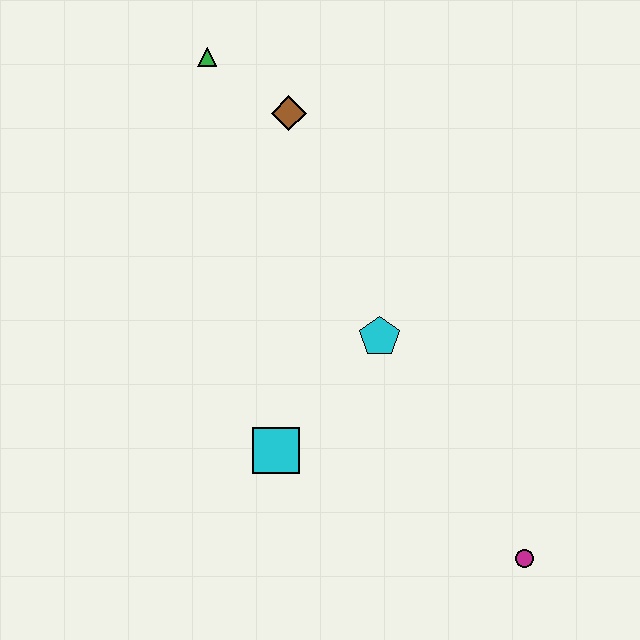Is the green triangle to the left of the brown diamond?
Yes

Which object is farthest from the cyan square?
The green triangle is farthest from the cyan square.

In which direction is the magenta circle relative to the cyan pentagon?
The magenta circle is below the cyan pentagon.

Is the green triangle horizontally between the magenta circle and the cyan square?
No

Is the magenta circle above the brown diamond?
No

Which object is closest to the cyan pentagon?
The cyan square is closest to the cyan pentagon.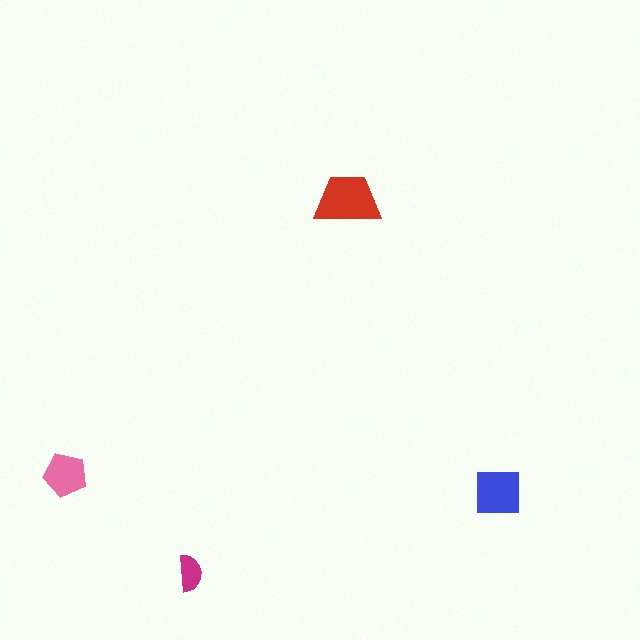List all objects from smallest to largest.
The magenta semicircle, the pink pentagon, the blue square, the red trapezoid.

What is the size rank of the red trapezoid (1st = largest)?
1st.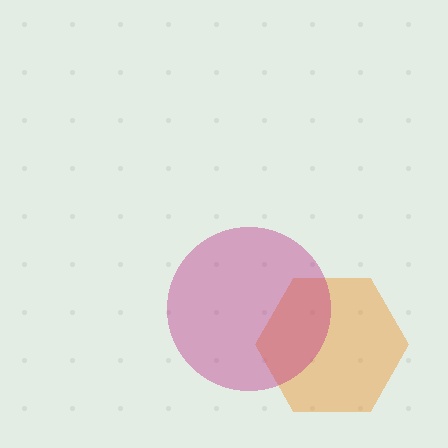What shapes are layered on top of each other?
The layered shapes are: an orange hexagon, a magenta circle.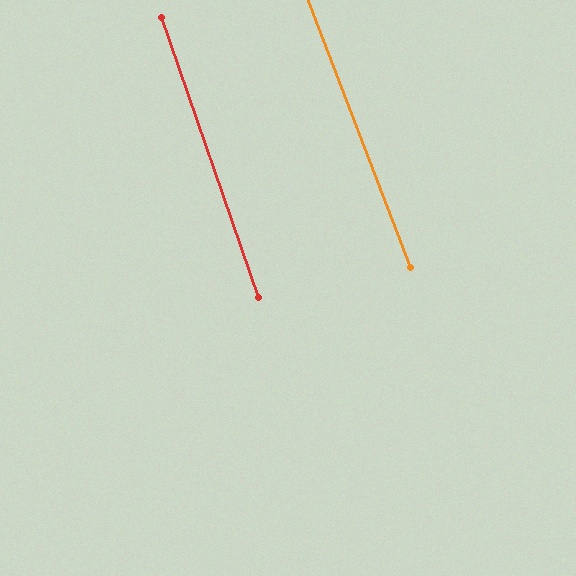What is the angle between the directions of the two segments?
Approximately 2 degrees.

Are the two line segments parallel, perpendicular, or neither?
Parallel — their directions differ by only 1.8°.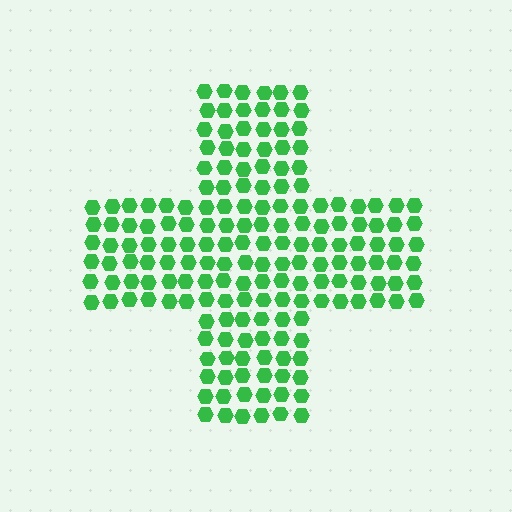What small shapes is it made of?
It is made of small hexagons.